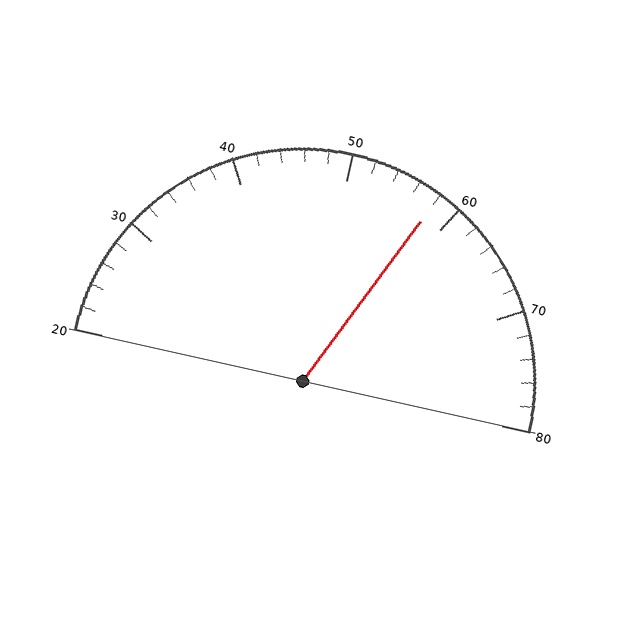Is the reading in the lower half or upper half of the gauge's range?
The reading is in the upper half of the range (20 to 80).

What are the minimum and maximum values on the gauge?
The gauge ranges from 20 to 80.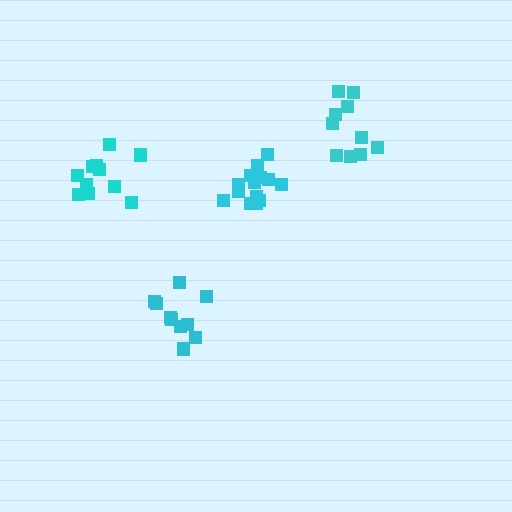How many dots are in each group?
Group 1: 10 dots, Group 2: 10 dots, Group 3: 11 dots, Group 4: 15 dots (46 total).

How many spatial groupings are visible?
There are 4 spatial groupings.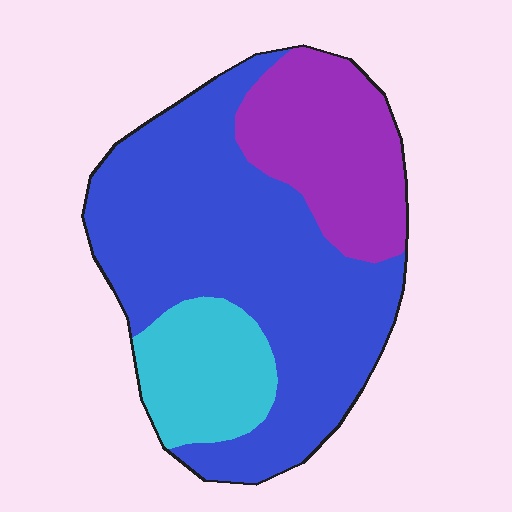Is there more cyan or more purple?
Purple.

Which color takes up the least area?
Cyan, at roughly 15%.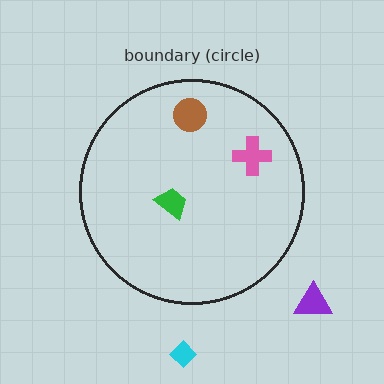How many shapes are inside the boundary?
3 inside, 2 outside.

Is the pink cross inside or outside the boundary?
Inside.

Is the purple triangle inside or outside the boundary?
Outside.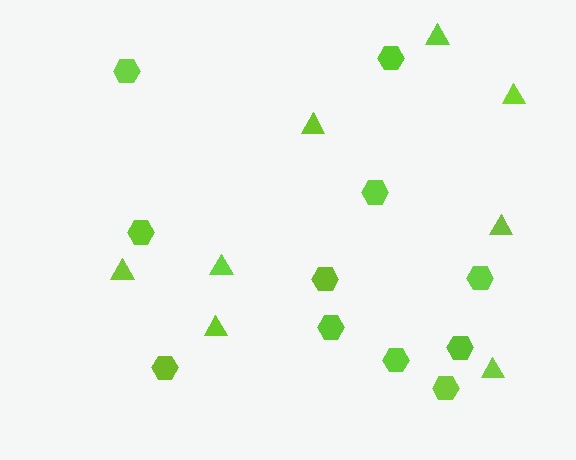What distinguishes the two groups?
There are 2 groups: one group of hexagons (11) and one group of triangles (8).